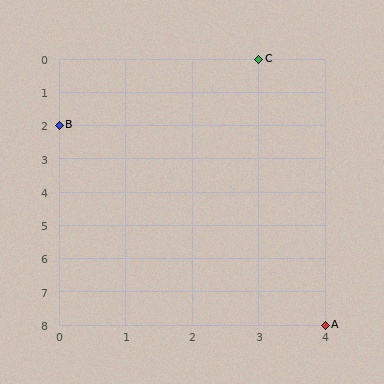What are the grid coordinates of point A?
Point A is at grid coordinates (4, 8).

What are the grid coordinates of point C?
Point C is at grid coordinates (3, 0).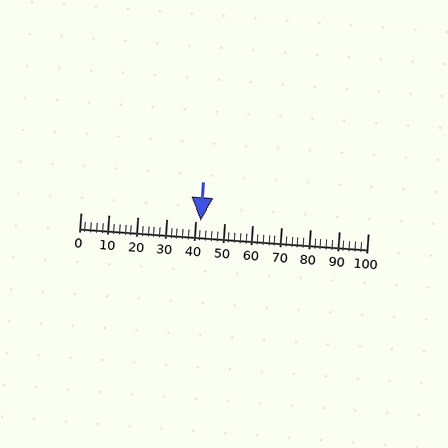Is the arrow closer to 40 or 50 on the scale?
The arrow is closer to 40.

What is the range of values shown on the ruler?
The ruler shows values from 0 to 100.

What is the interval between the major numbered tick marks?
The major tick marks are spaced 10 units apart.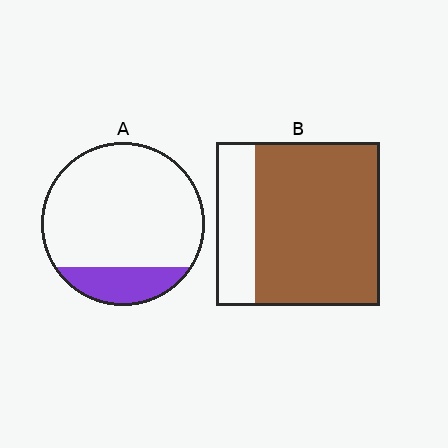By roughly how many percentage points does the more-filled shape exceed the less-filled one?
By roughly 60 percentage points (B over A).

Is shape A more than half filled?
No.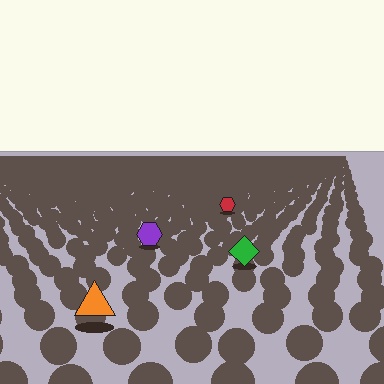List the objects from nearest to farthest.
From nearest to farthest: the orange triangle, the green diamond, the purple hexagon, the red hexagon.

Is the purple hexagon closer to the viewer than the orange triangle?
No. The orange triangle is closer — you can tell from the texture gradient: the ground texture is coarser near it.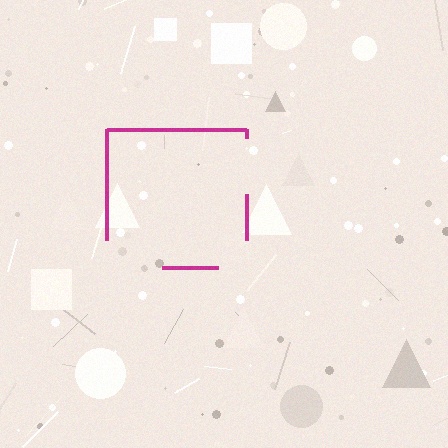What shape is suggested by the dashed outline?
The dashed outline suggests a square.